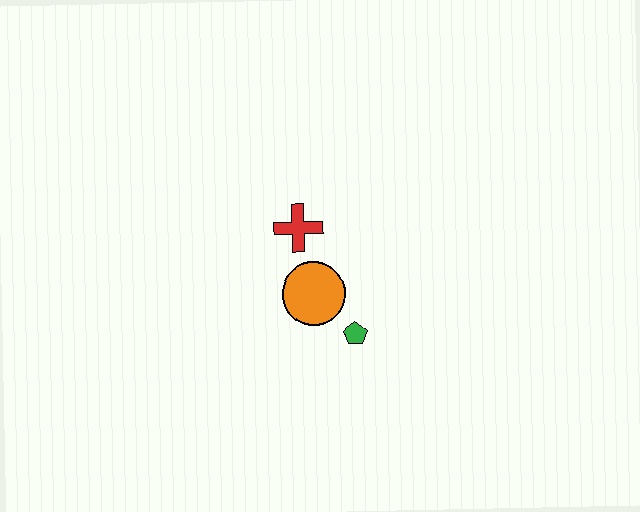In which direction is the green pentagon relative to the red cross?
The green pentagon is below the red cross.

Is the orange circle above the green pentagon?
Yes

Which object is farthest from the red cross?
The green pentagon is farthest from the red cross.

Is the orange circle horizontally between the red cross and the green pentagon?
Yes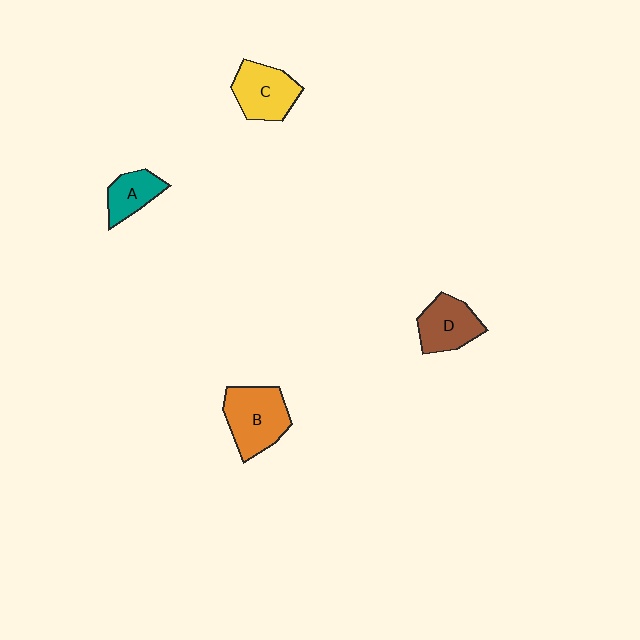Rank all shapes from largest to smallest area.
From largest to smallest: B (orange), C (yellow), D (brown), A (teal).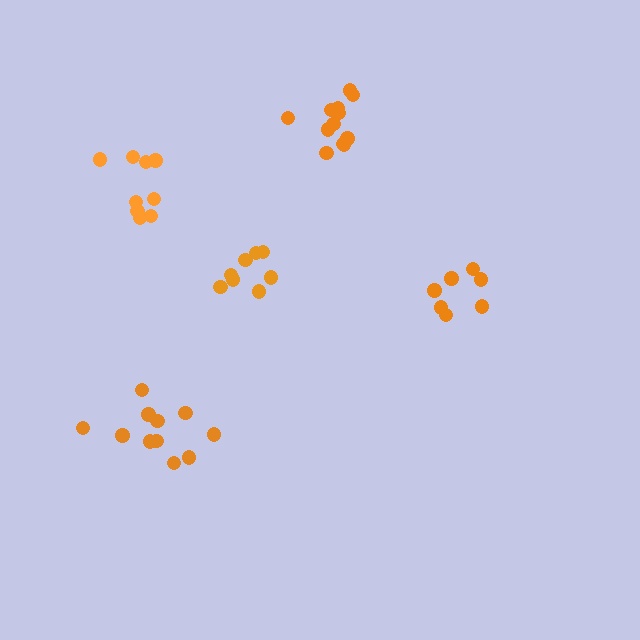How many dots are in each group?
Group 1: 11 dots, Group 2: 9 dots, Group 3: 7 dots, Group 4: 8 dots, Group 5: 12 dots (47 total).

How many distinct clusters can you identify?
There are 5 distinct clusters.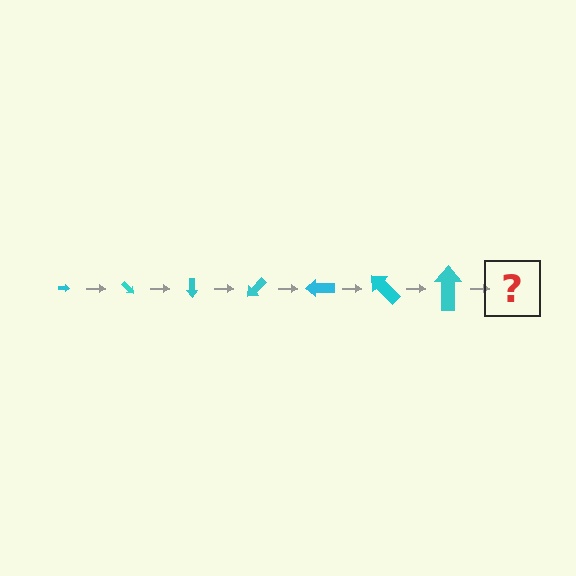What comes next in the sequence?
The next element should be an arrow, larger than the previous one and rotated 315 degrees from the start.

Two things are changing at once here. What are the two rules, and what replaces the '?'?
The two rules are that the arrow grows larger each step and it rotates 45 degrees each step. The '?' should be an arrow, larger than the previous one and rotated 315 degrees from the start.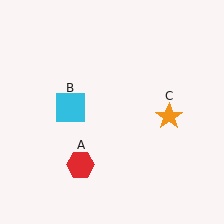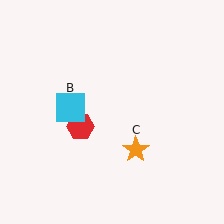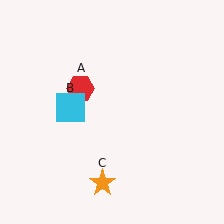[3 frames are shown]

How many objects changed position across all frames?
2 objects changed position: red hexagon (object A), orange star (object C).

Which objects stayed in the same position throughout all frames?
Cyan square (object B) remained stationary.